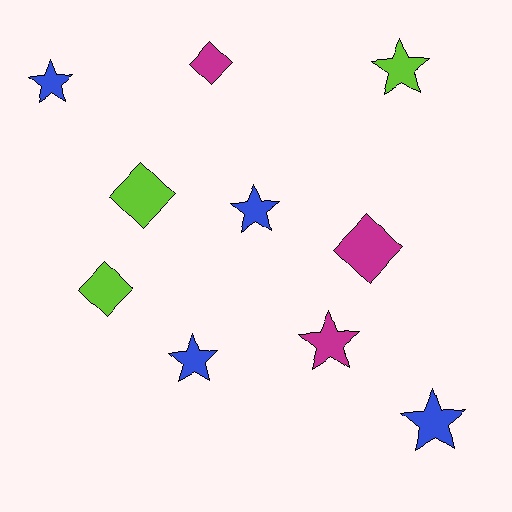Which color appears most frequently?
Blue, with 4 objects.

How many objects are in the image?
There are 10 objects.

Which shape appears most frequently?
Star, with 6 objects.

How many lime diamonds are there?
There are 2 lime diamonds.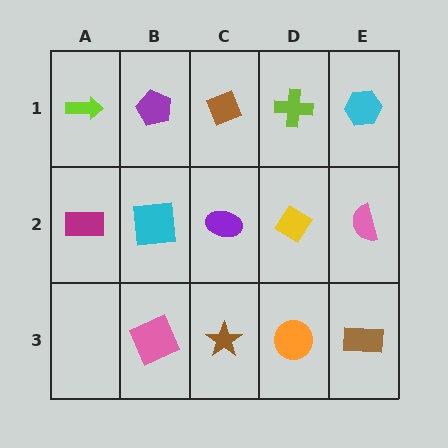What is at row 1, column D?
A lime cross.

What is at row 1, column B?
A purple pentagon.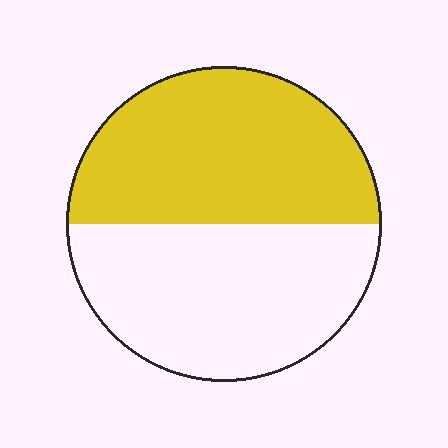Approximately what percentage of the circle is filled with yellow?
Approximately 50%.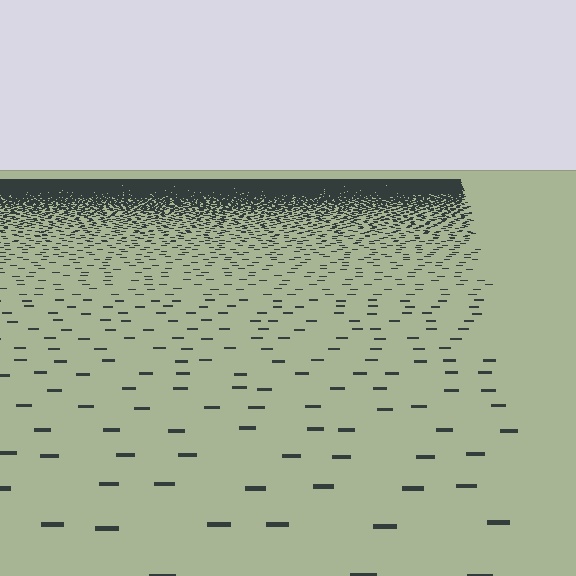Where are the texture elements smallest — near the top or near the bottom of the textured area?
Near the top.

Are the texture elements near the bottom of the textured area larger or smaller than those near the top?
Larger. Near the bottom, elements are closer to the viewer and appear at a bigger on-screen size.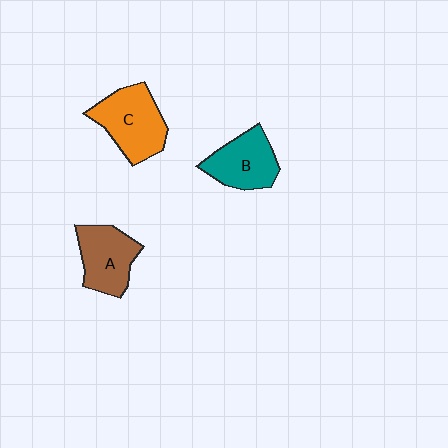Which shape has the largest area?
Shape C (orange).